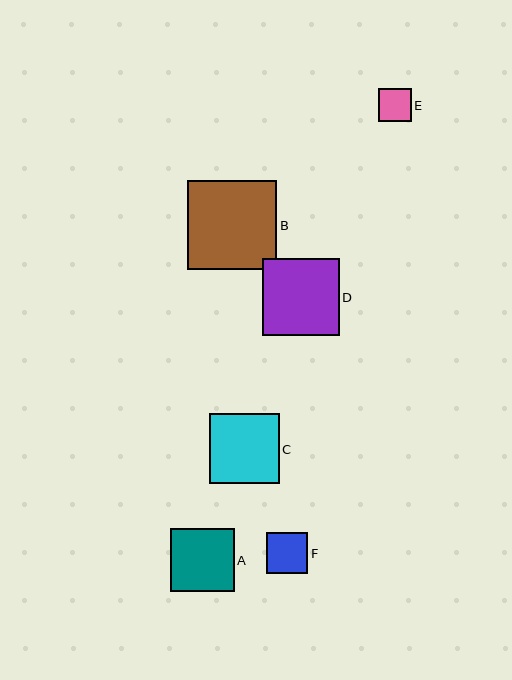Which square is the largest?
Square B is the largest with a size of approximately 89 pixels.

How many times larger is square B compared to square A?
Square B is approximately 1.4 times the size of square A.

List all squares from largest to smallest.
From largest to smallest: B, D, C, A, F, E.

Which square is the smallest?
Square E is the smallest with a size of approximately 33 pixels.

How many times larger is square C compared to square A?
Square C is approximately 1.1 times the size of square A.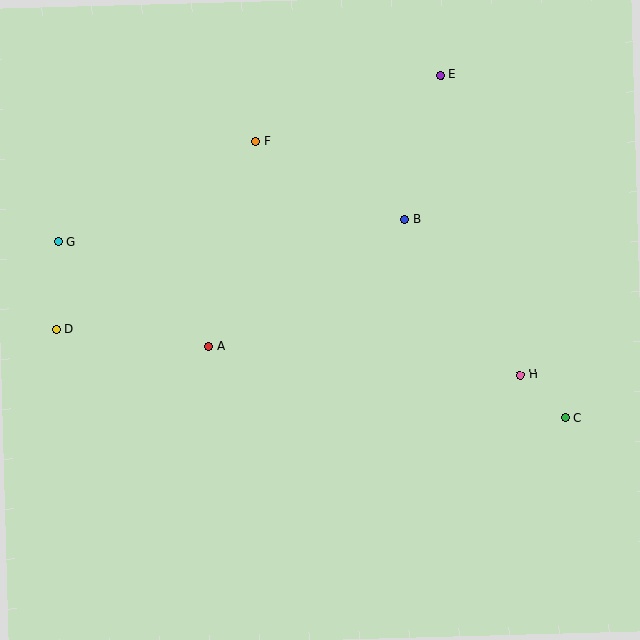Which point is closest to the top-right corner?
Point E is closest to the top-right corner.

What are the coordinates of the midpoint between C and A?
The midpoint between C and A is at (387, 382).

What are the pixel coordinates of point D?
Point D is at (56, 330).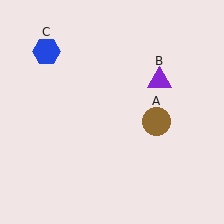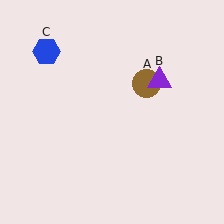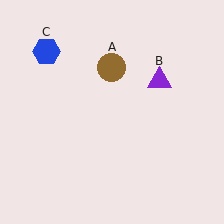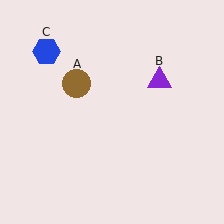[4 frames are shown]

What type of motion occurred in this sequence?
The brown circle (object A) rotated counterclockwise around the center of the scene.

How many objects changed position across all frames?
1 object changed position: brown circle (object A).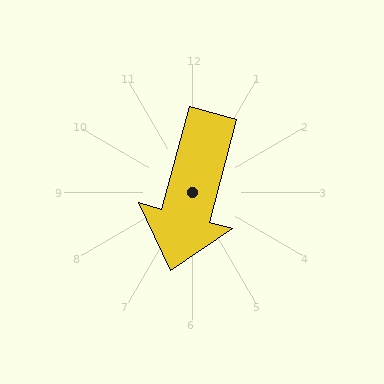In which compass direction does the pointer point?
South.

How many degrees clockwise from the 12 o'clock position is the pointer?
Approximately 195 degrees.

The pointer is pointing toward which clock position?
Roughly 7 o'clock.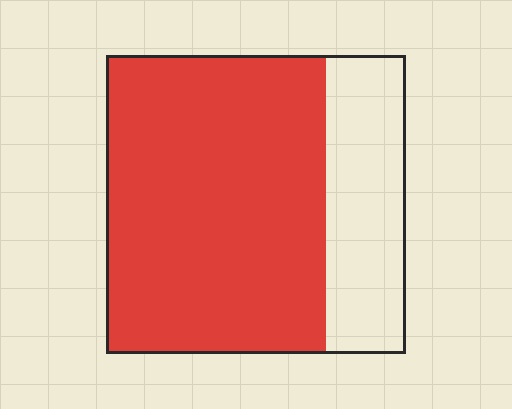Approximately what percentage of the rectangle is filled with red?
Approximately 75%.